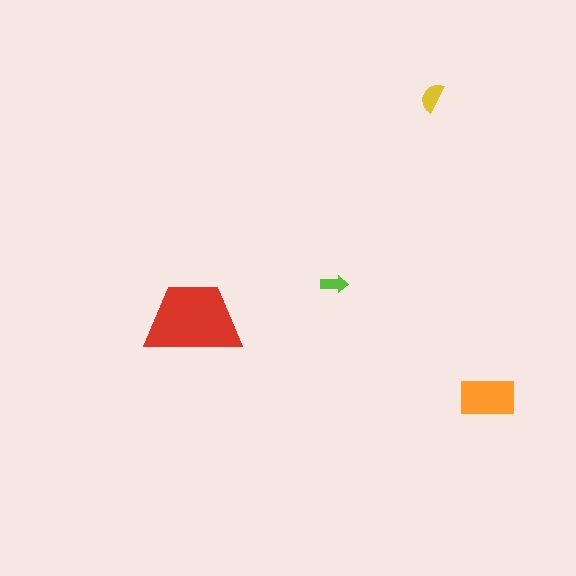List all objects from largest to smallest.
The red trapezoid, the orange rectangle, the yellow semicircle, the lime arrow.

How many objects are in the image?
There are 4 objects in the image.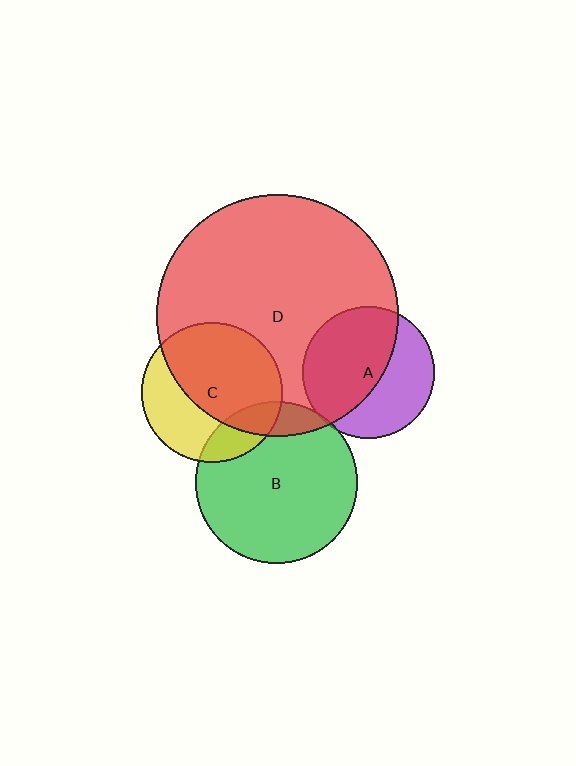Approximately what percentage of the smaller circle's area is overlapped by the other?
Approximately 15%.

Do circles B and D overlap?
Yes.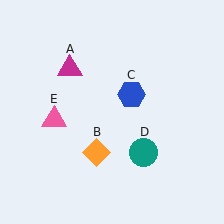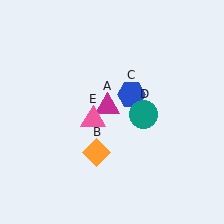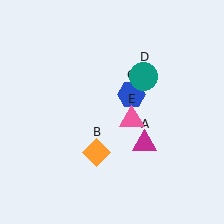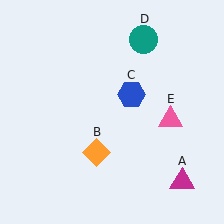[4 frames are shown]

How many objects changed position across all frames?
3 objects changed position: magenta triangle (object A), teal circle (object D), pink triangle (object E).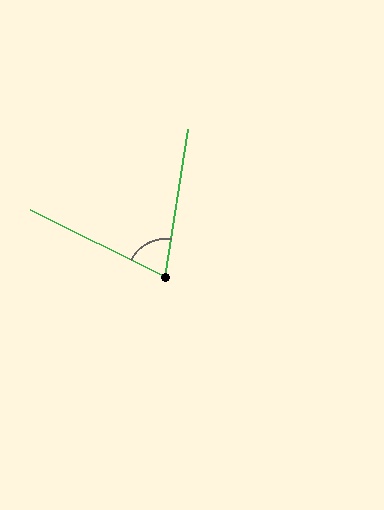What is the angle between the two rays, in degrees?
Approximately 72 degrees.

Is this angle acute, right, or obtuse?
It is acute.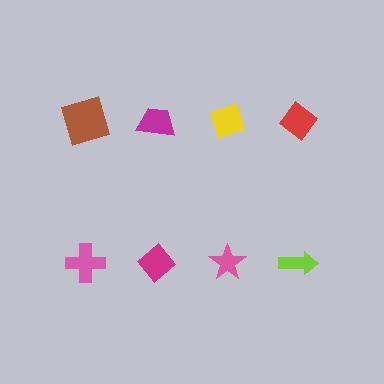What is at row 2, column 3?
A pink star.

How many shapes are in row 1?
4 shapes.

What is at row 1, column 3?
A yellow diamond.